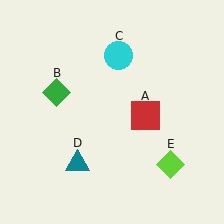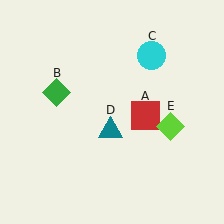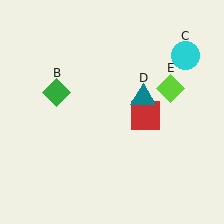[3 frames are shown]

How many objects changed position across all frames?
3 objects changed position: cyan circle (object C), teal triangle (object D), lime diamond (object E).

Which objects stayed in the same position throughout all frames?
Red square (object A) and green diamond (object B) remained stationary.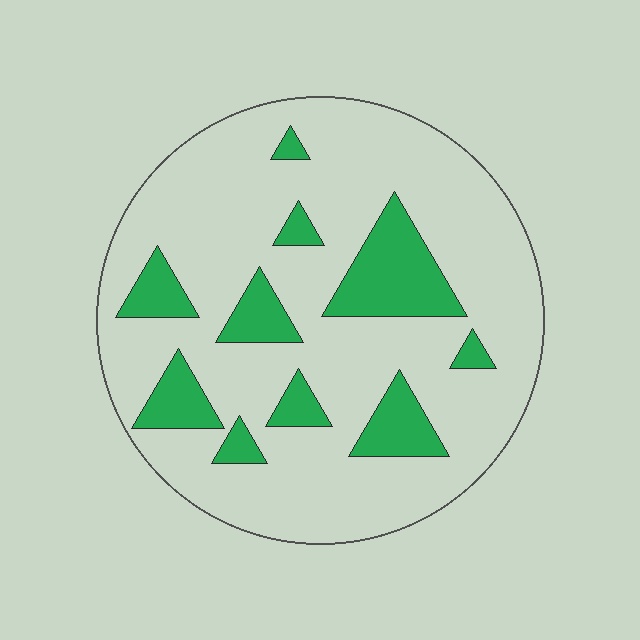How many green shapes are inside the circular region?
10.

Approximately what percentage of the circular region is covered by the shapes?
Approximately 20%.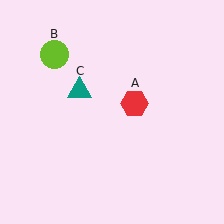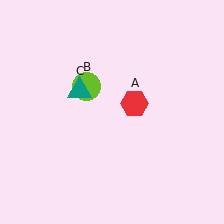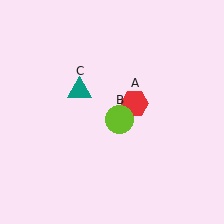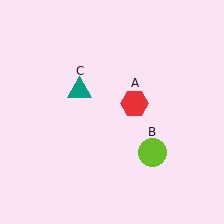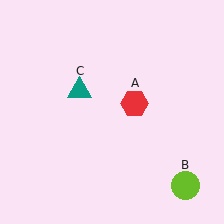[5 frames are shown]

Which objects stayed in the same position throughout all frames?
Red hexagon (object A) and teal triangle (object C) remained stationary.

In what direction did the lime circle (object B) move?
The lime circle (object B) moved down and to the right.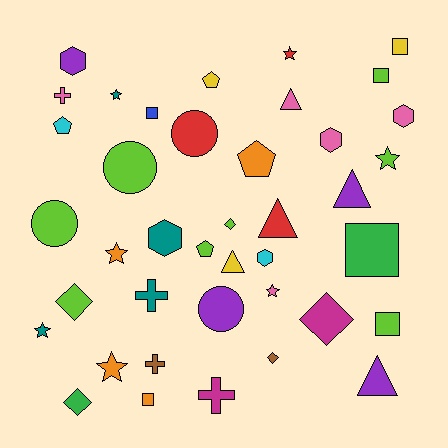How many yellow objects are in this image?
There are 3 yellow objects.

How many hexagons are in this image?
There are 5 hexagons.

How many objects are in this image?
There are 40 objects.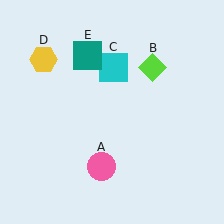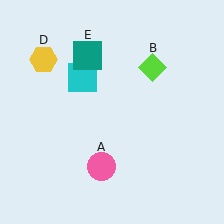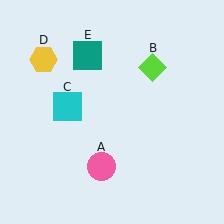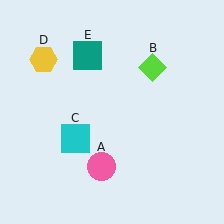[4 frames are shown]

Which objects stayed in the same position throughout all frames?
Pink circle (object A) and lime diamond (object B) and yellow hexagon (object D) and teal square (object E) remained stationary.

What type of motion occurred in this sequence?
The cyan square (object C) rotated counterclockwise around the center of the scene.